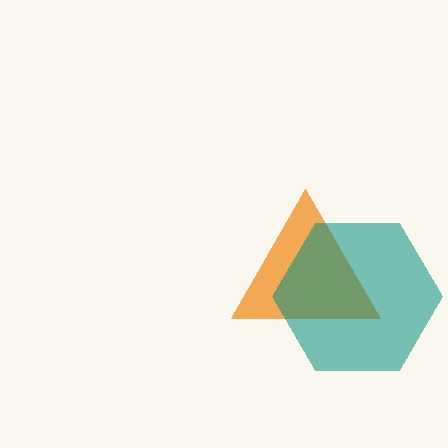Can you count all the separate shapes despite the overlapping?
Yes, there are 2 separate shapes.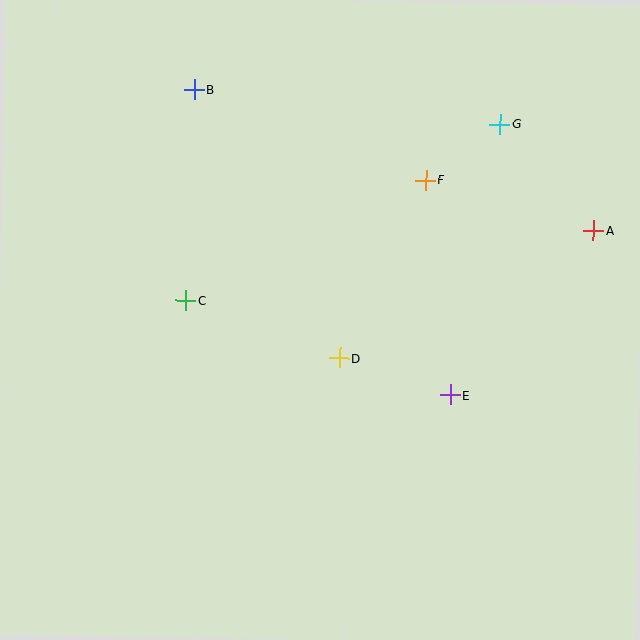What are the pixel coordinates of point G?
Point G is at (500, 125).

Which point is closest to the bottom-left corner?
Point C is closest to the bottom-left corner.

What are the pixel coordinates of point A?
Point A is at (594, 230).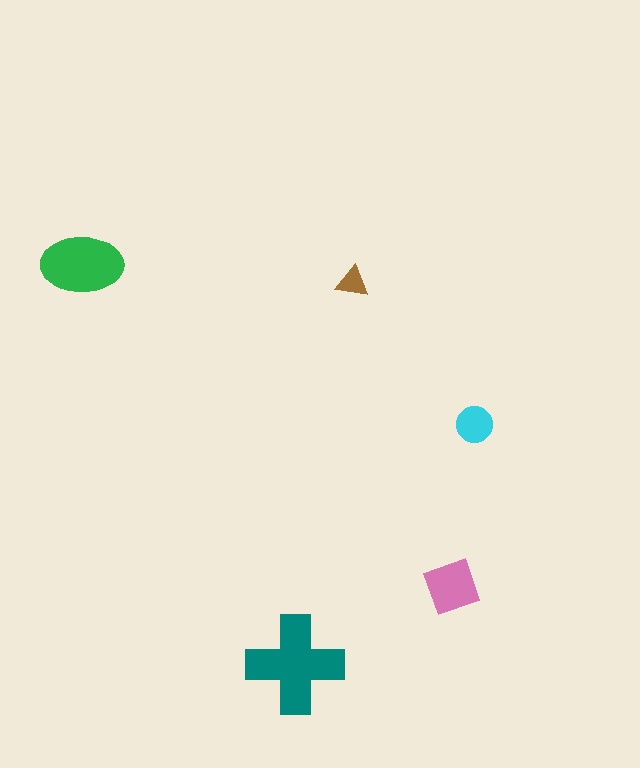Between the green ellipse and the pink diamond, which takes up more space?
The green ellipse.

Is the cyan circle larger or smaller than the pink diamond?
Smaller.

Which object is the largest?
The teal cross.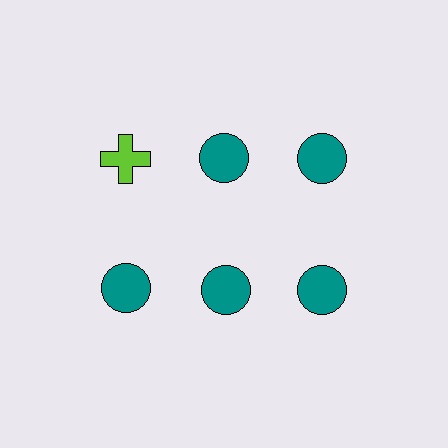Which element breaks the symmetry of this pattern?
The lime cross in the top row, leftmost column breaks the symmetry. All other shapes are teal circles.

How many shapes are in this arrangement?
There are 6 shapes arranged in a grid pattern.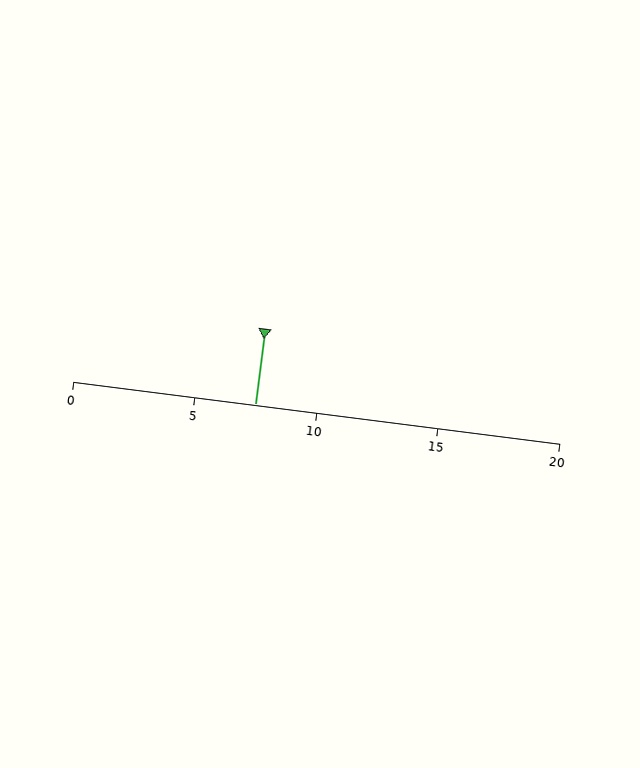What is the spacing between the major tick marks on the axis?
The major ticks are spaced 5 apart.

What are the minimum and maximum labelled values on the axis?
The axis runs from 0 to 20.